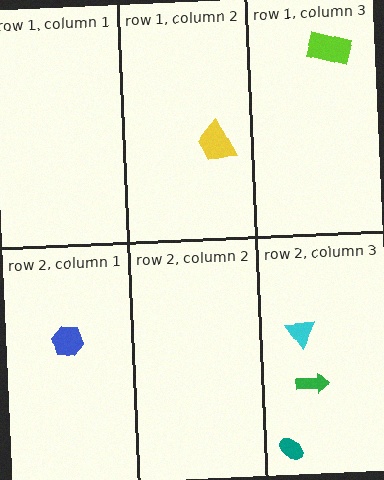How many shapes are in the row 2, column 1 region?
1.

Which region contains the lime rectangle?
The row 1, column 3 region.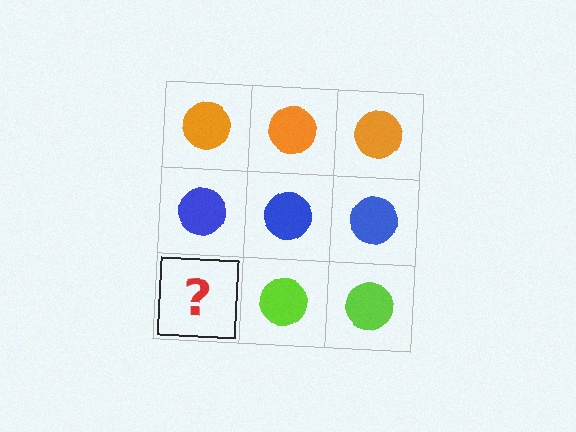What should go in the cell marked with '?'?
The missing cell should contain a lime circle.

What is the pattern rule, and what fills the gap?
The rule is that each row has a consistent color. The gap should be filled with a lime circle.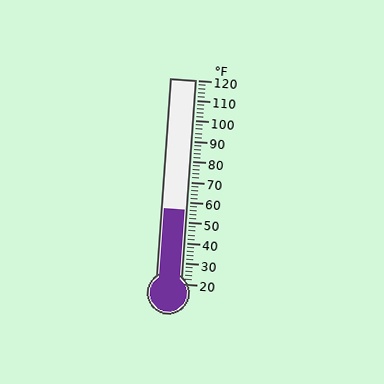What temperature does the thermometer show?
The thermometer shows approximately 56°F.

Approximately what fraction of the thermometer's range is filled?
The thermometer is filled to approximately 35% of its range.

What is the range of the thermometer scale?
The thermometer scale ranges from 20°F to 120°F.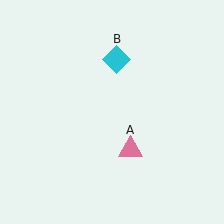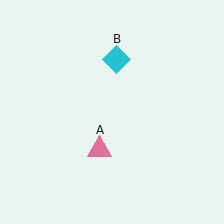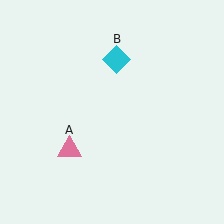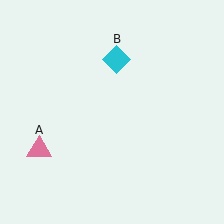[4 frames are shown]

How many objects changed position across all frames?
1 object changed position: pink triangle (object A).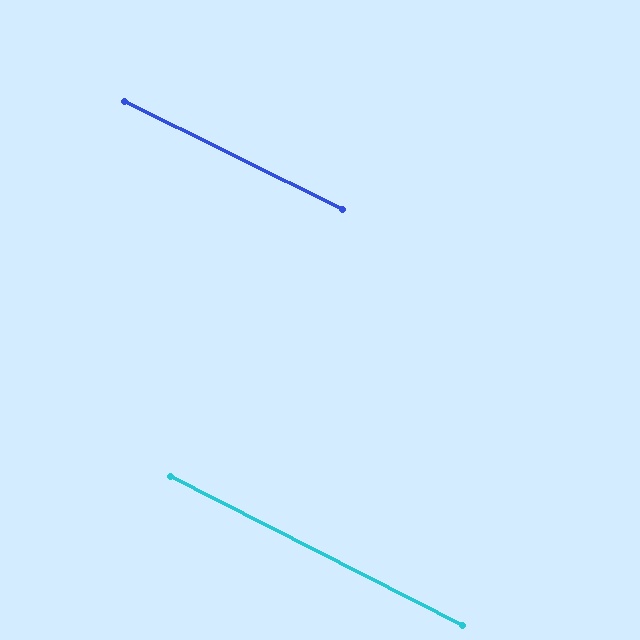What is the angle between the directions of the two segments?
Approximately 1 degree.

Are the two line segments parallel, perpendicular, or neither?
Parallel — their directions differ by only 0.6°.